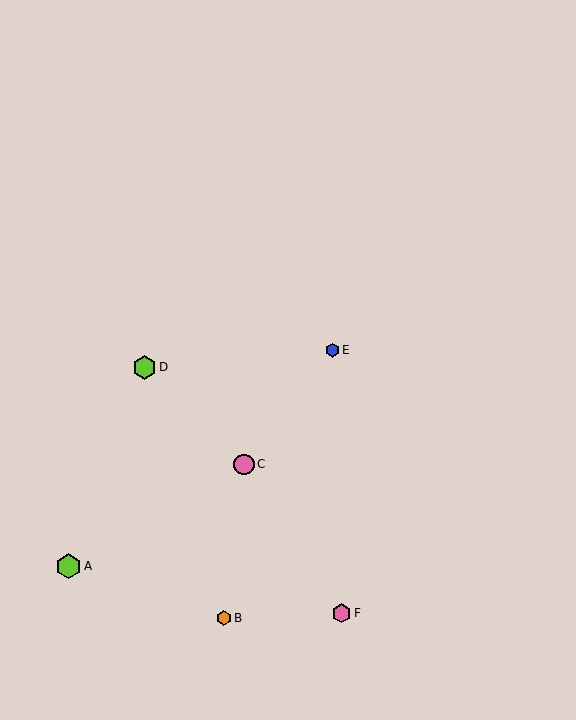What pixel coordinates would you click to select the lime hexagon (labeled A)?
Click at (68, 566) to select the lime hexagon A.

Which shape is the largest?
The lime hexagon (labeled A) is the largest.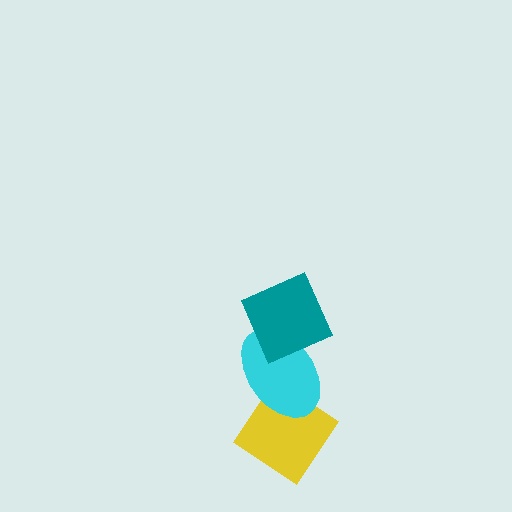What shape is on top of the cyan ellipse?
The teal diamond is on top of the cyan ellipse.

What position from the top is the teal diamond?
The teal diamond is 1st from the top.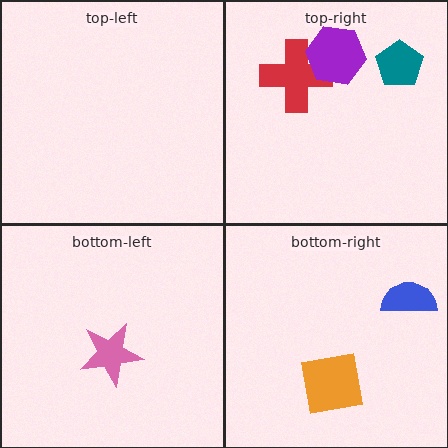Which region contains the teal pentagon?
The top-right region.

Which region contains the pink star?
The bottom-left region.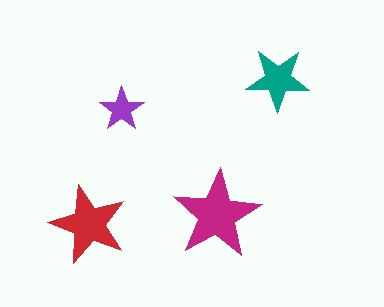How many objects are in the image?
There are 4 objects in the image.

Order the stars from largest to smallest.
the magenta one, the red one, the teal one, the purple one.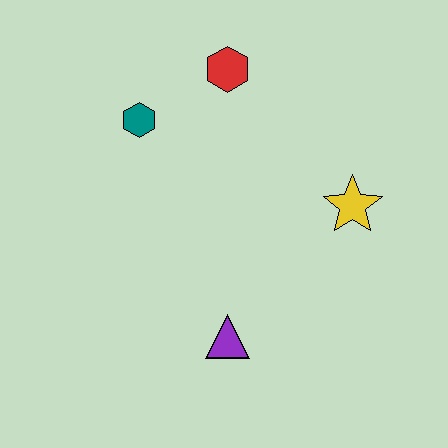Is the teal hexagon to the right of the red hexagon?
No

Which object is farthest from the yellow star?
The teal hexagon is farthest from the yellow star.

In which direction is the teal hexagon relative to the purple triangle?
The teal hexagon is above the purple triangle.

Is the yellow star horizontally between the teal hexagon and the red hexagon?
No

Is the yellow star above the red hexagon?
No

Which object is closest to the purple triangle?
The yellow star is closest to the purple triangle.